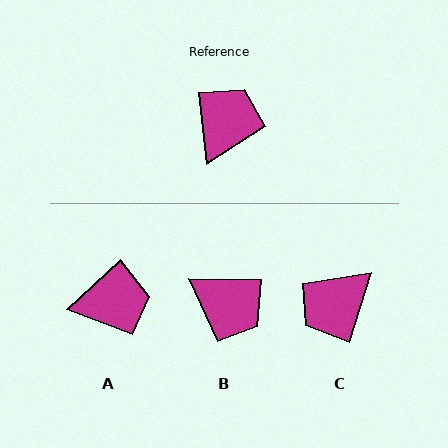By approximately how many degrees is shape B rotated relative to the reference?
Approximately 98 degrees clockwise.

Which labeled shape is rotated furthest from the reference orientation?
C, about 156 degrees away.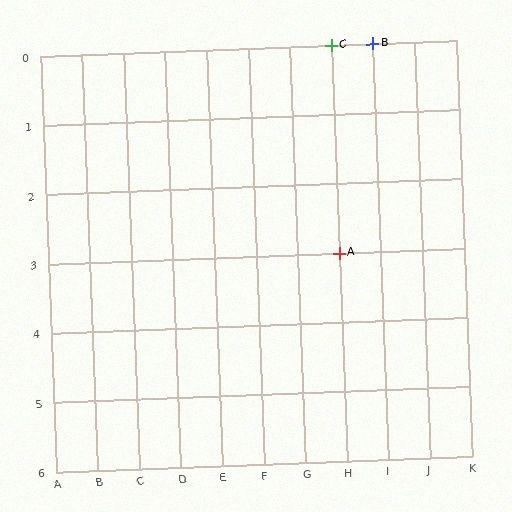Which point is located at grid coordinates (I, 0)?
Point B is at (I, 0).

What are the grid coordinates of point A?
Point A is at grid coordinates (H, 3).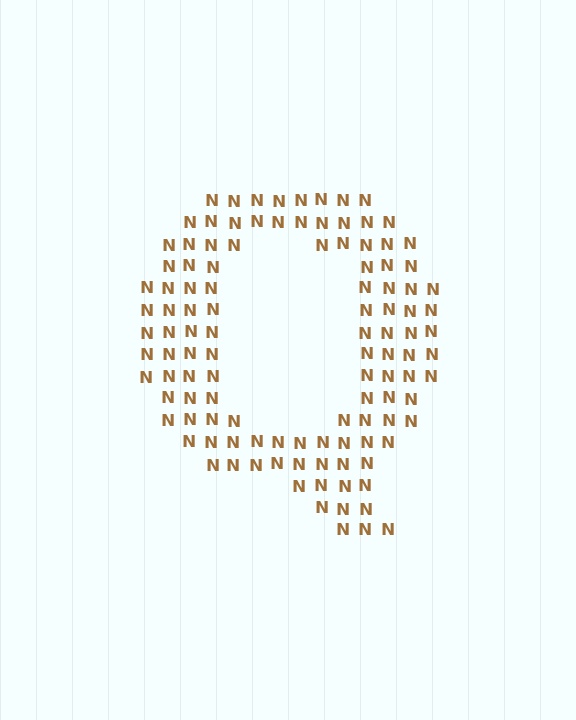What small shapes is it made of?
It is made of small letter N's.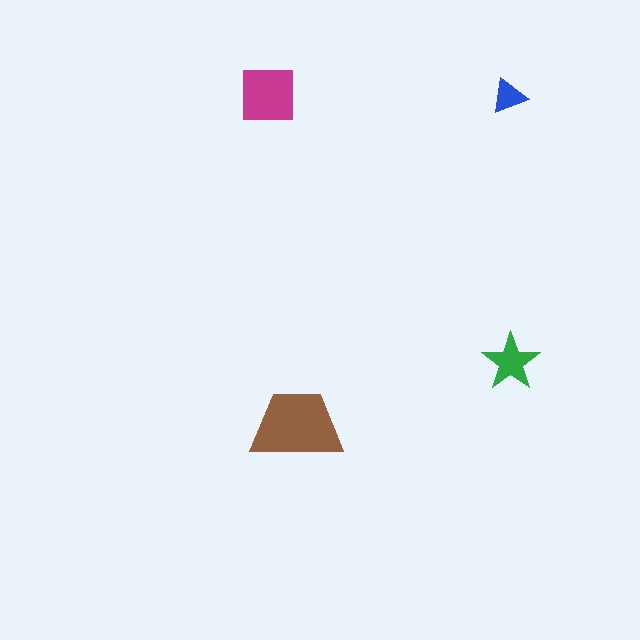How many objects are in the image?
There are 4 objects in the image.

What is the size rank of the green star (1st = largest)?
3rd.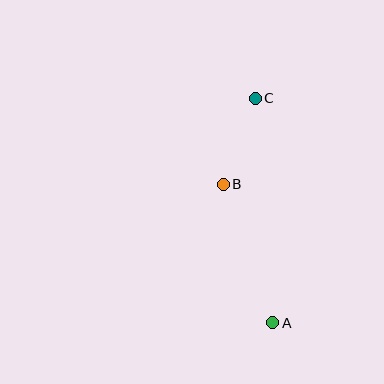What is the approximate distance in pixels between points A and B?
The distance between A and B is approximately 147 pixels.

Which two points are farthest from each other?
Points A and C are farthest from each other.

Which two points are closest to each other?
Points B and C are closest to each other.